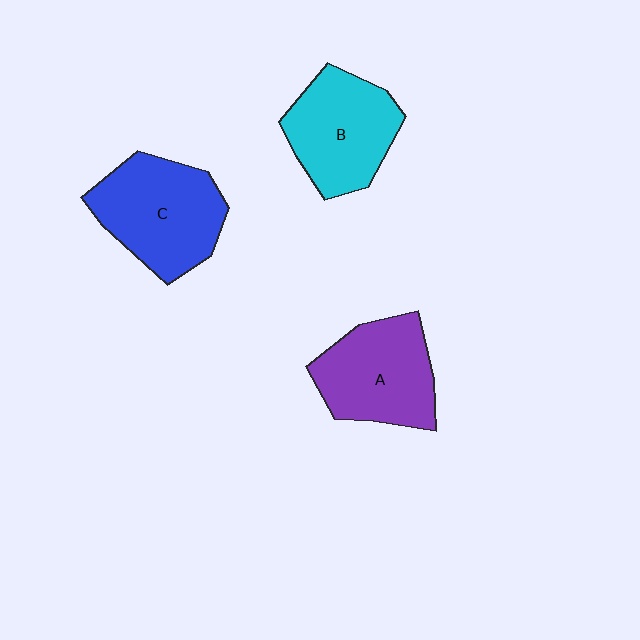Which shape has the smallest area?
Shape B (cyan).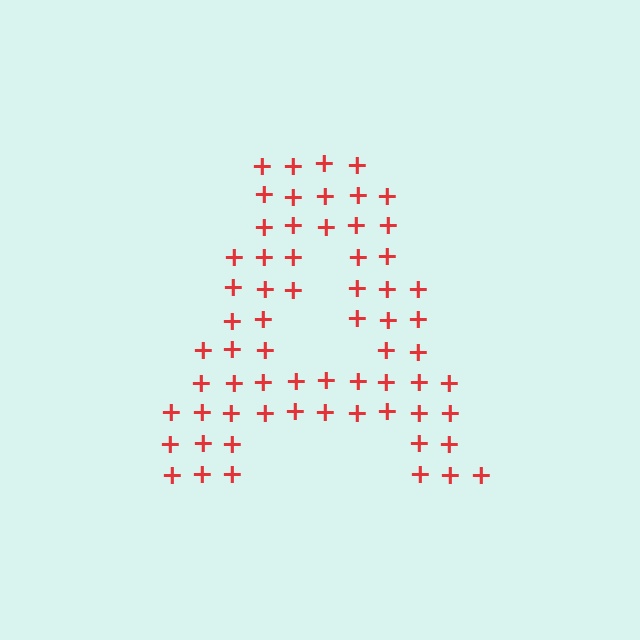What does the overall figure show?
The overall figure shows the letter A.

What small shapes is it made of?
It is made of small plus signs.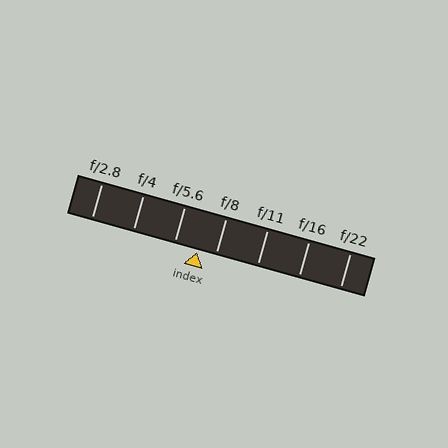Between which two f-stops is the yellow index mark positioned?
The index mark is between f/5.6 and f/8.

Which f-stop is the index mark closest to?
The index mark is closest to f/8.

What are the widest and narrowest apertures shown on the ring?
The widest aperture shown is f/2.8 and the narrowest is f/22.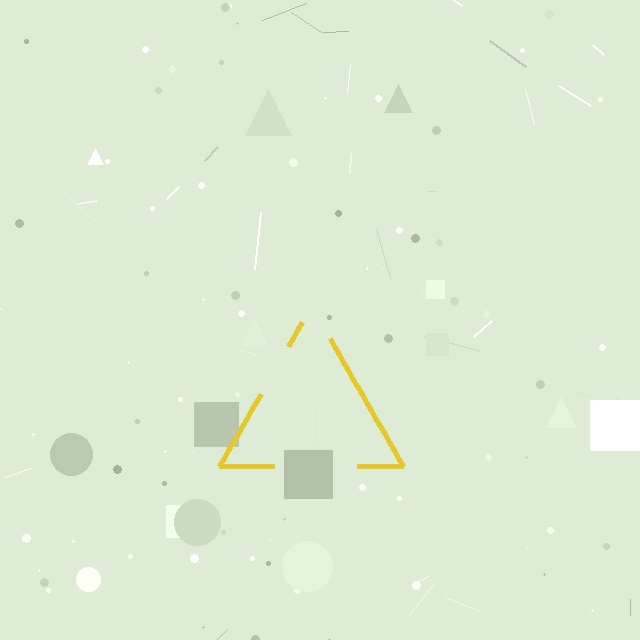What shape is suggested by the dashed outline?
The dashed outline suggests a triangle.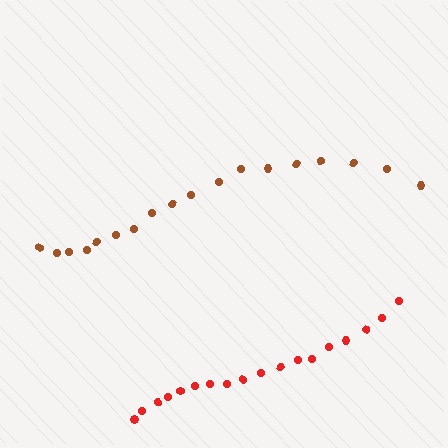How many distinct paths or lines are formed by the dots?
There are 2 distinct paths.